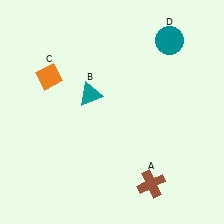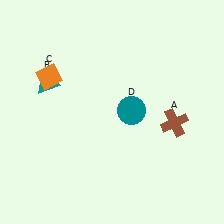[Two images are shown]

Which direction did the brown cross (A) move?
The brown cross (A) moved up.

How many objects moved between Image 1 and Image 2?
3 objects moved between the two images.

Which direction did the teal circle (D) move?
The teal circle (D) moved down.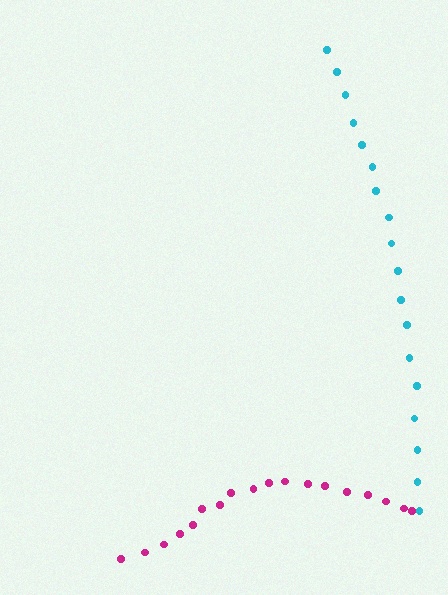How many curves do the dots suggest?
There are 2 distinct paths.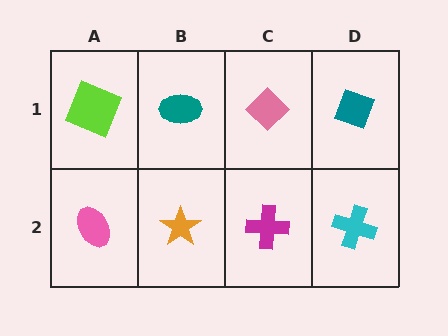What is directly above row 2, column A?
A lime square.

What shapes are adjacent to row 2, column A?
A lime square (row 1, column A), an orange star (row 2, column B).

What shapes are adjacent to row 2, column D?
A teal diamond (row 1, column D), a magenta cross (row 2, column C).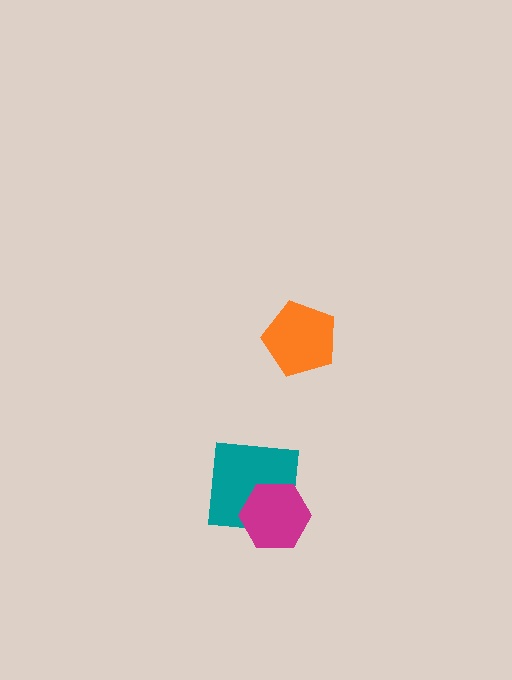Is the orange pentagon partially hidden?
No, no other shape covers it.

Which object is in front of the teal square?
The magenta hexagon is in front of the teal square.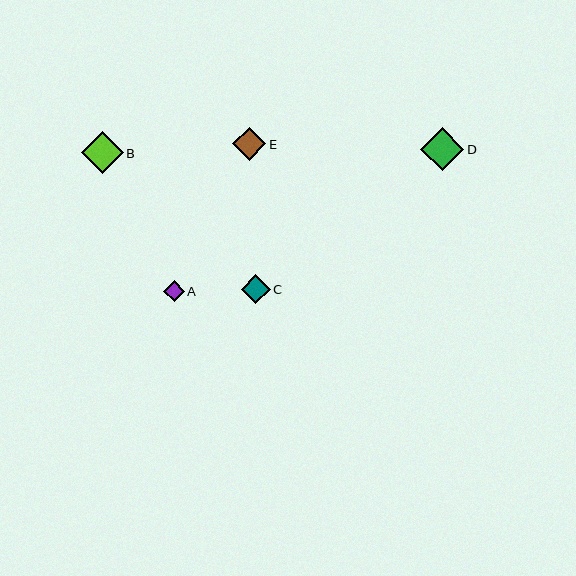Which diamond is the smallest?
Diamond A is the smallest with a size of approximately 21 pixels.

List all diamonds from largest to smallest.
From largest to smallest: D, B, E, C, A.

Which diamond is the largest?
Diamond D is the largest with a size of approximately 43 pixels.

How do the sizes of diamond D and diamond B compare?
Diamond D and diamond B are approximately the same size.